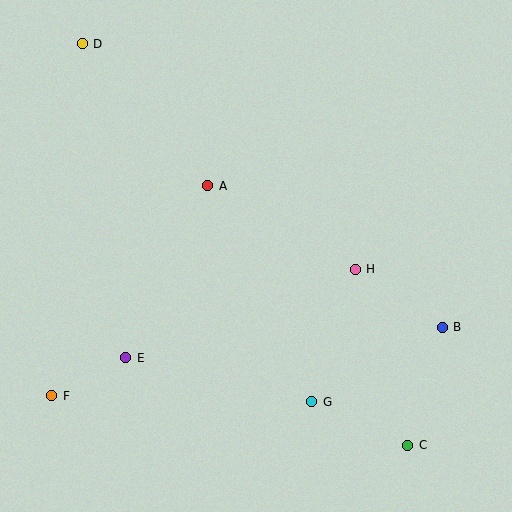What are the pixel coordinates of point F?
Point F is at (52, 396).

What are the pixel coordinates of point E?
Point E is at (126, 358).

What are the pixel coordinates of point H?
Point H is at (355, 269).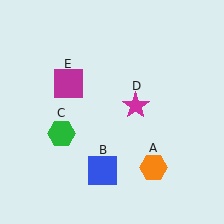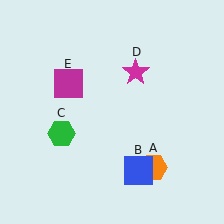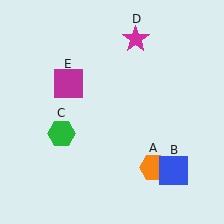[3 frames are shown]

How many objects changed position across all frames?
2 objects changed position: blue square (object B), magenta star (object D).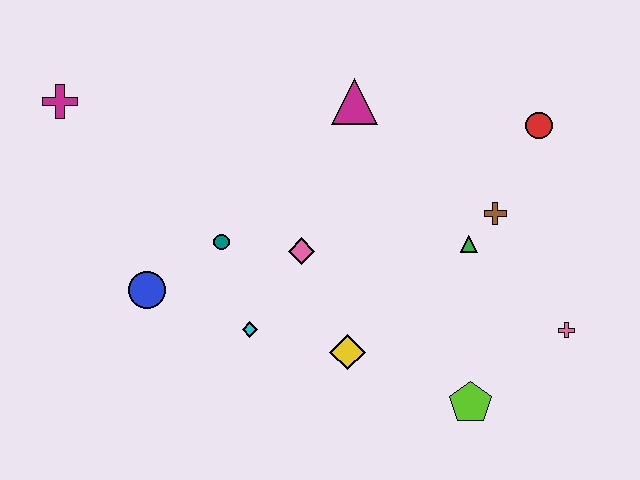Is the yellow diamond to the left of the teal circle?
No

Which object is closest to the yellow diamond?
The cyan diamond is closest to the yellow diamond.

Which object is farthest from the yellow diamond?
The magenta cross is farthest from the yellow diamond.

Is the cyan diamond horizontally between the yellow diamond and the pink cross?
No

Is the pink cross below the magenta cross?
Yes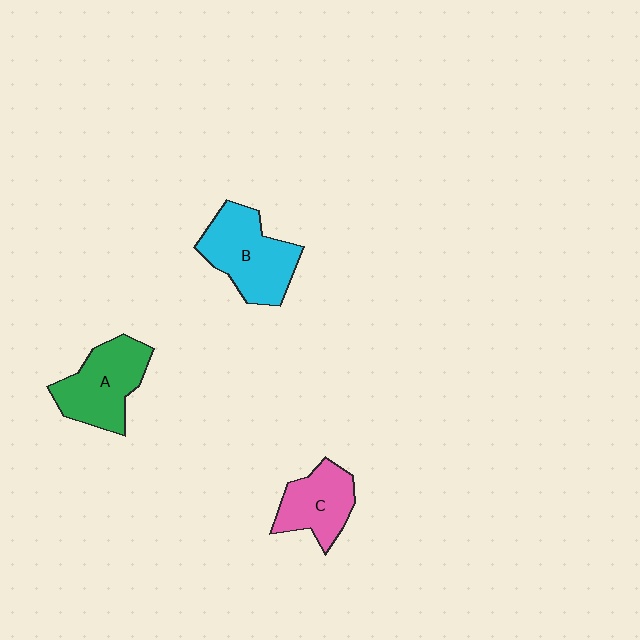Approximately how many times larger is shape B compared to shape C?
Approximately 1.4 times.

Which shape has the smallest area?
Shape C (pink).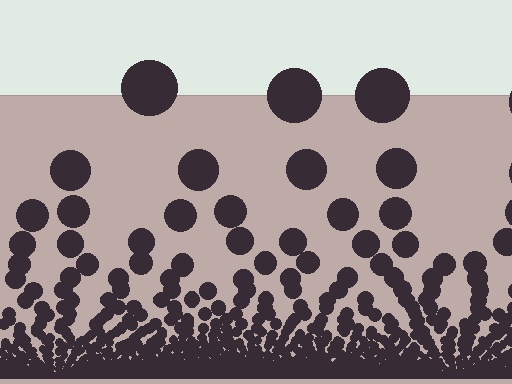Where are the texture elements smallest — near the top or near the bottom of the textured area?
Near the bottom.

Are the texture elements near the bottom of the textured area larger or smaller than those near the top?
Smaller. The gradient is inverted — elements near the bottom are smaller and denser.